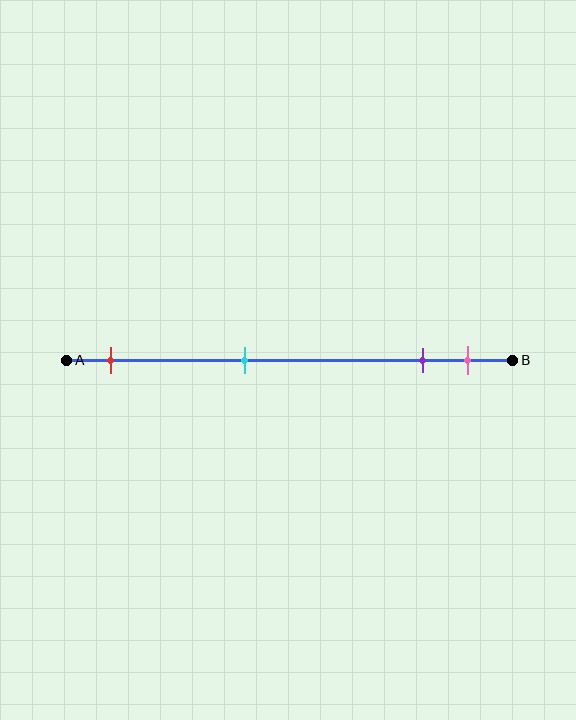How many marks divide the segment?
There are 4 marks dividing the segment.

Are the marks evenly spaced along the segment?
No, the marks are not evenly spaced.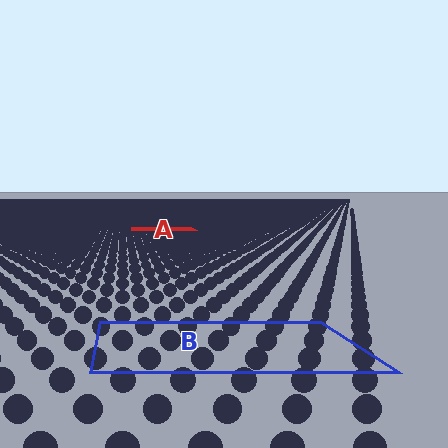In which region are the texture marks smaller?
The texture marks are smaller in region A, because it is farther away.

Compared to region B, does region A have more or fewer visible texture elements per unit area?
Region A has more texture elements per unit area — they are packed more densely because it is farther away.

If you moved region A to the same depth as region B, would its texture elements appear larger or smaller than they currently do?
They would appear larger. At a closer depth, the same texture elements are projected at a bigger on-screen size.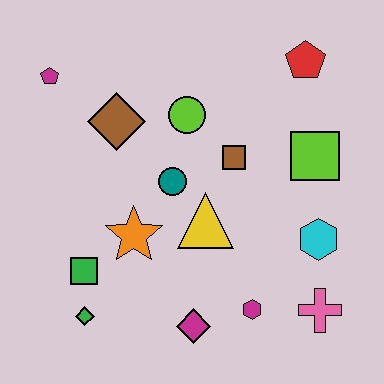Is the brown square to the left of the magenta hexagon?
Yes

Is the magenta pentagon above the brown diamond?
Yes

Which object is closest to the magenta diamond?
The magenta hexagon is closest to the magenta diamond.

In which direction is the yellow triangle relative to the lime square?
The yellow triangle is to the left of the lime square.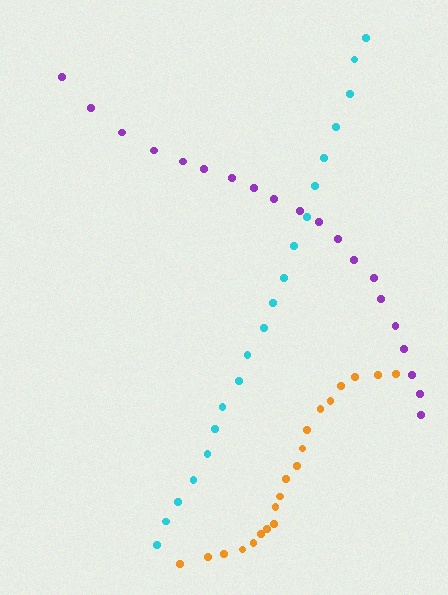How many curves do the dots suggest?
There are 3 distinct paths.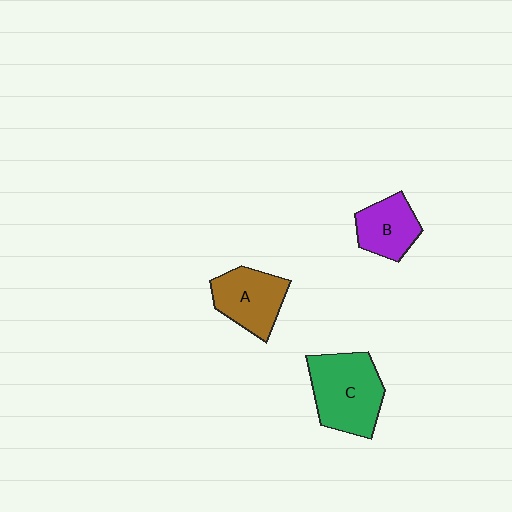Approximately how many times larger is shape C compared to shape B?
Approximately 1.7 times.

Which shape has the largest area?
Shape C (green).